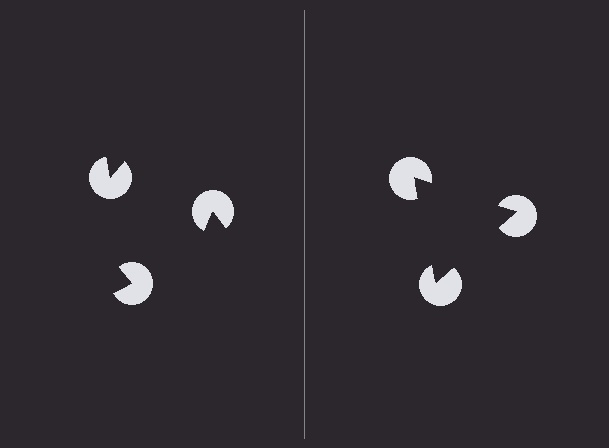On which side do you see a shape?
An illusory triangle appears on the right side. On the left side the wedge cuts are rotated, so no coherent shape forms.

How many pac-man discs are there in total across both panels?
6 — 3 on each side.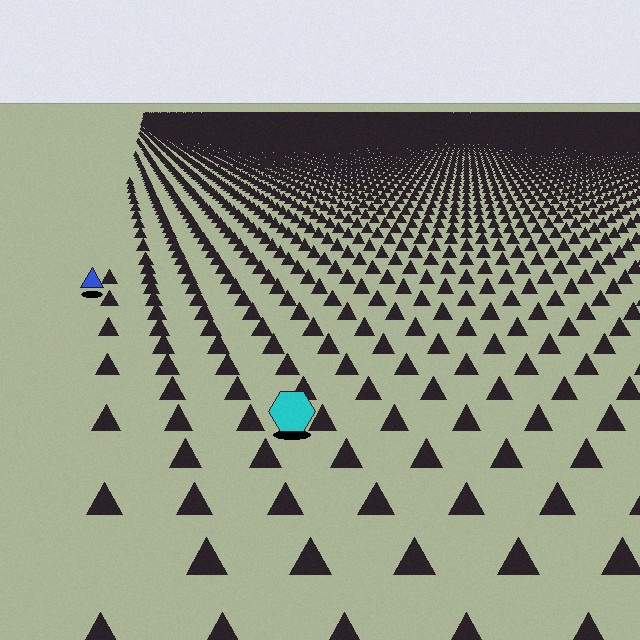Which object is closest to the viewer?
The cyan hexagon is closest. The texture marks near it are larger and more spread out.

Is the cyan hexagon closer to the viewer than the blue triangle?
Yes. The cyan hexagon is closer — you can tell from the texture gradient: the ground texture is coarser near it.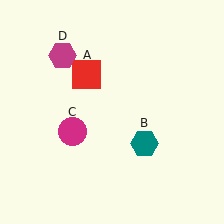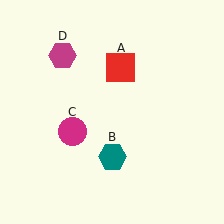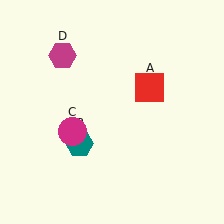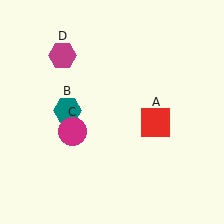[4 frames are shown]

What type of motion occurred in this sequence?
The red square (object A), teal hexagon (object B) rotated clockwise around the center of the scene.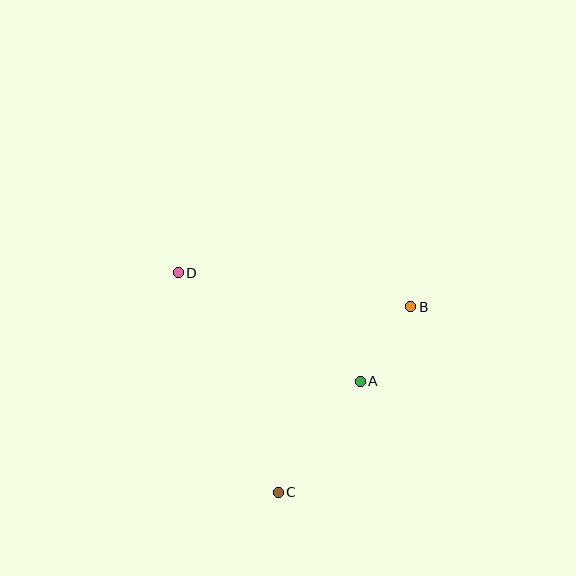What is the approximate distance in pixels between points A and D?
The distance between A and D is approximately 212 pixels.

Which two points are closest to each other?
Points A and B are closest to each other.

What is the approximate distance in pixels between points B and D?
The distance between B and D is approximately 235 pixels.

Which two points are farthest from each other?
Points C and D are farthest from each other.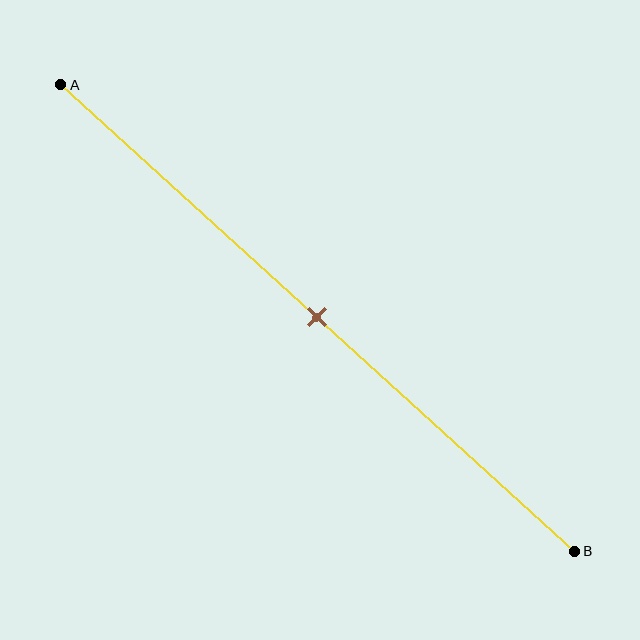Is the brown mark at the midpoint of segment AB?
Yes, the mark is approximately at the midpoint.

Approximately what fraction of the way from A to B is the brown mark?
The brown mark is approximately 50% of the way from A to B.